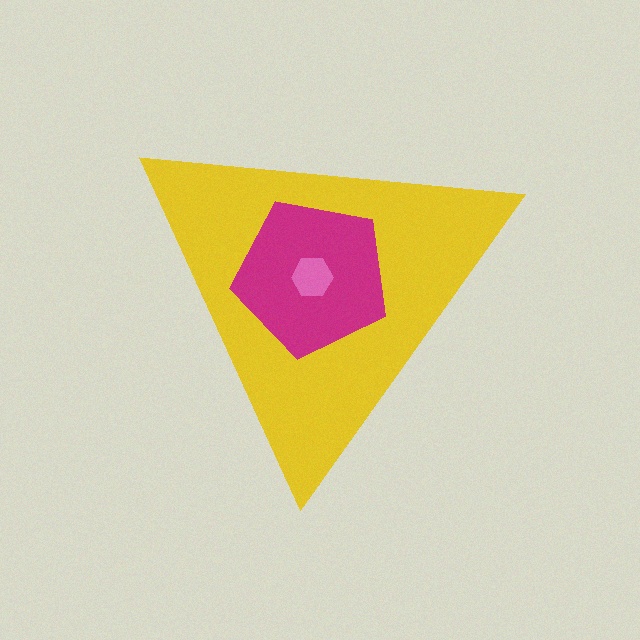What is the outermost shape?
The yellow triangle.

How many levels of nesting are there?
3.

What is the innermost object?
The pink hexagon.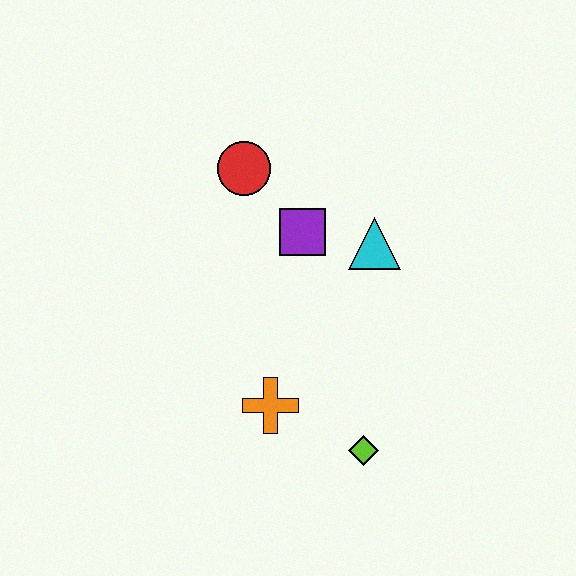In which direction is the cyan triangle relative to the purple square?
The cyan triangle is to the right of the purple square.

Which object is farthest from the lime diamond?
The red circle is farthest from the lime diamond.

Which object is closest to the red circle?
The purple square is closest to the red circle.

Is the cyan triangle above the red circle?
No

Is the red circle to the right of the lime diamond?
No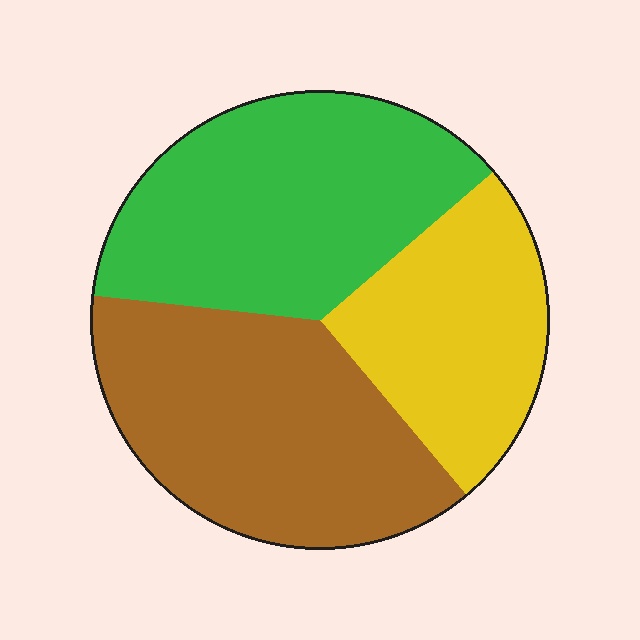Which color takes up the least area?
Yellow, at roughly 25%.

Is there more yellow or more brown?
Brown.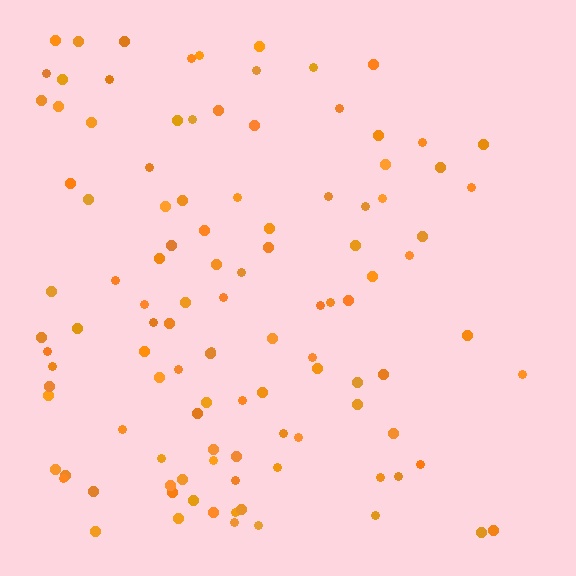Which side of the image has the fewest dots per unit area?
The right.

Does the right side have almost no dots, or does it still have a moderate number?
Still a moderate number, just noticeably fewer than the left.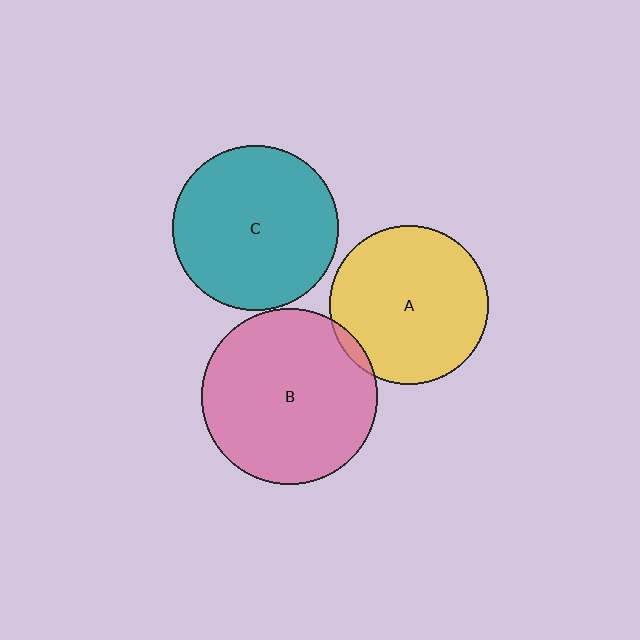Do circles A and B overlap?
Yes.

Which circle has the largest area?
Circle B (pink).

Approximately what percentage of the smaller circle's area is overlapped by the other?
Approximately 5%.